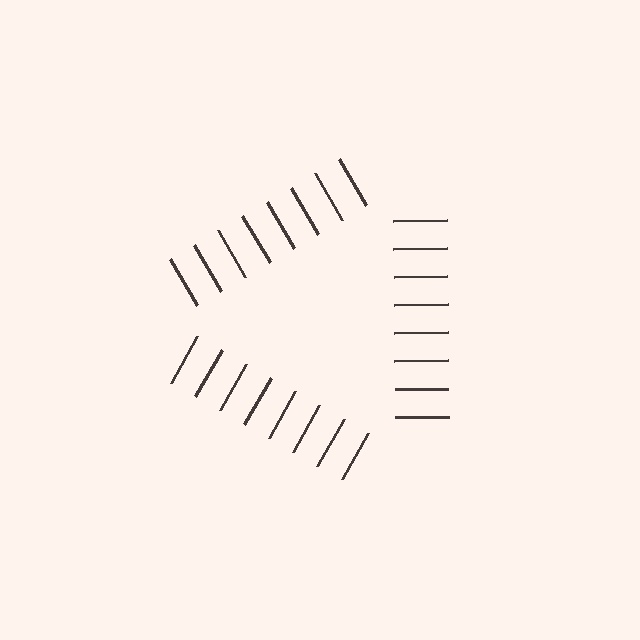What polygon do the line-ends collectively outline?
An illusory triangle — the line segments terminate on its edges but no continuous stroke is drawn.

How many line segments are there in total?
24 — 8 along each of the 3 edges.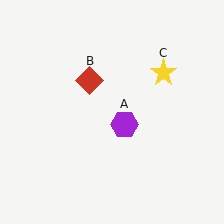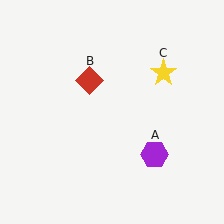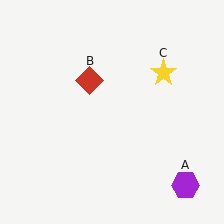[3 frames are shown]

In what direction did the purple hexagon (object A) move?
The purple hexagon (object A) moved down and to the right.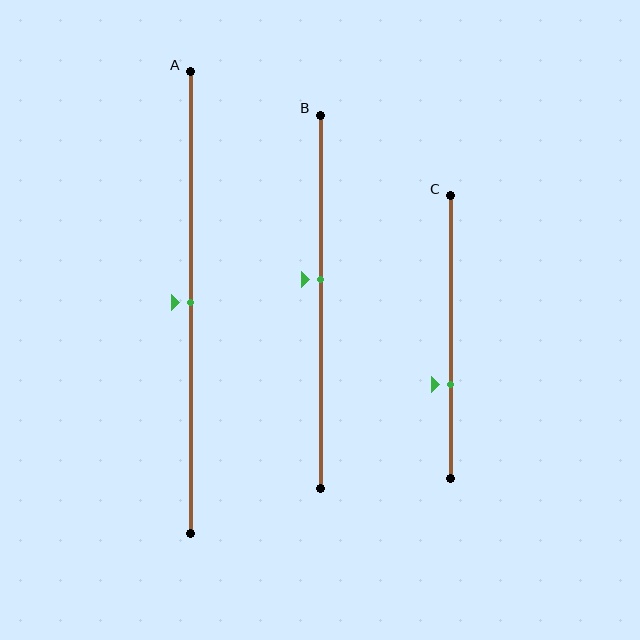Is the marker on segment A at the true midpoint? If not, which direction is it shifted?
Yes, the marker on segment A is at the true midpoint.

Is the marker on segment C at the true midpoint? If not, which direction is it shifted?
No, the marker on segment C is shifted downward by about 17% of the segment length.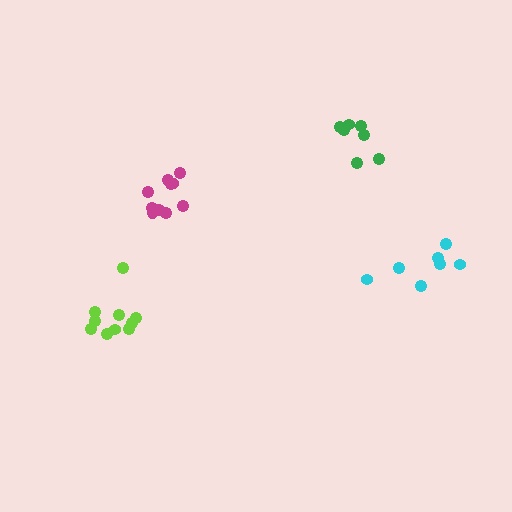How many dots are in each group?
Group 1: 10 dots, Group 2: 10 dots, Group 3: 7 dots, Group 4: 7 dots (34 total).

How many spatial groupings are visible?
There are 4 spatial groupings.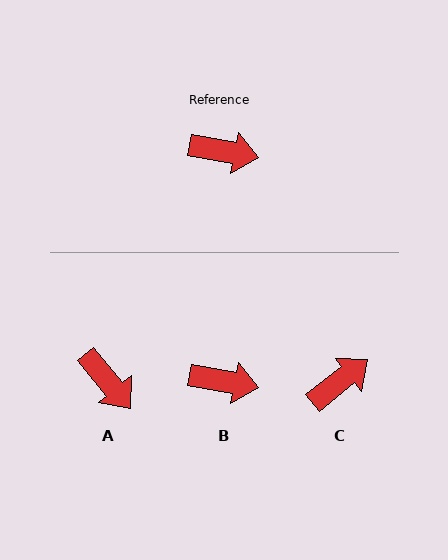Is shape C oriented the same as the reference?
No, it is off by about 49 degrees.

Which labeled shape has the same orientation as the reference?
B.